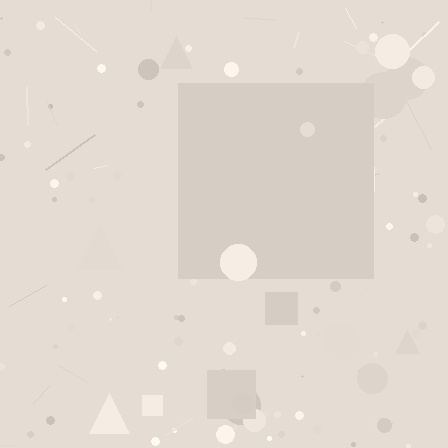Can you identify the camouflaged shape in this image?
The camouflaged shape is a square.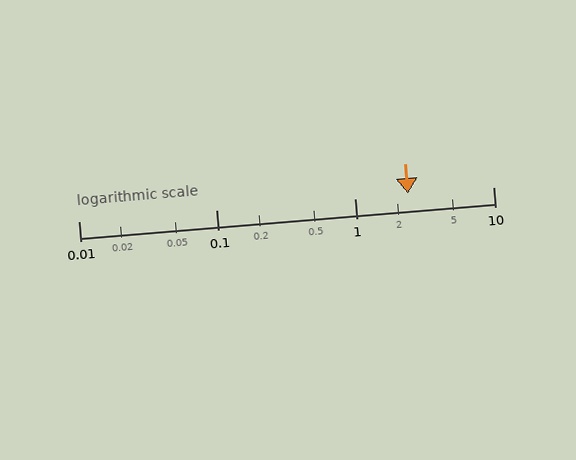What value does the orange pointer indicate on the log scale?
The pointer indicates approximately 2.4.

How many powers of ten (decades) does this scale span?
The scale spans 3 decades, from 0.01 to 10.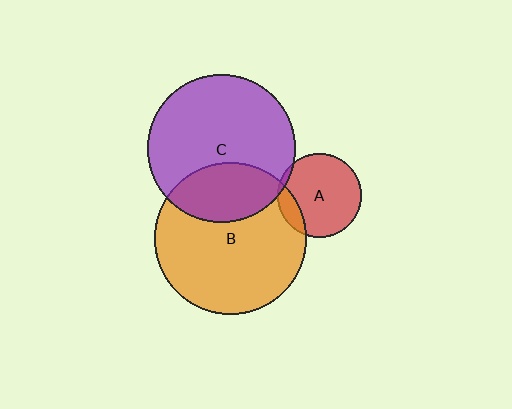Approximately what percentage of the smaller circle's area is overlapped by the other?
Approximately 5%.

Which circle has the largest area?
Circle B (orange).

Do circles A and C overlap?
Yes.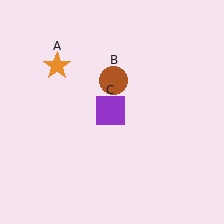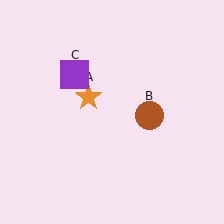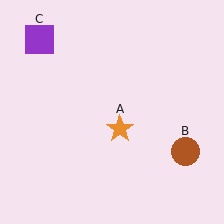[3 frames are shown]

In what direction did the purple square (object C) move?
The purple square (object C) moved up and to the left.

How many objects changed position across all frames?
3 objects changed position: orange star (object A), brown circle (object B), purple square (object C).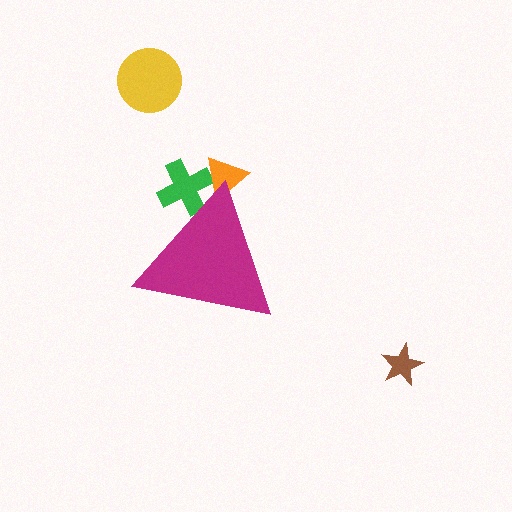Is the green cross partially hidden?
Yes, the green cross is partially hidden behind the magenta triangle.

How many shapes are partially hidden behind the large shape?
2 shapes are partially hidden.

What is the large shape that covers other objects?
A magenta triangle.